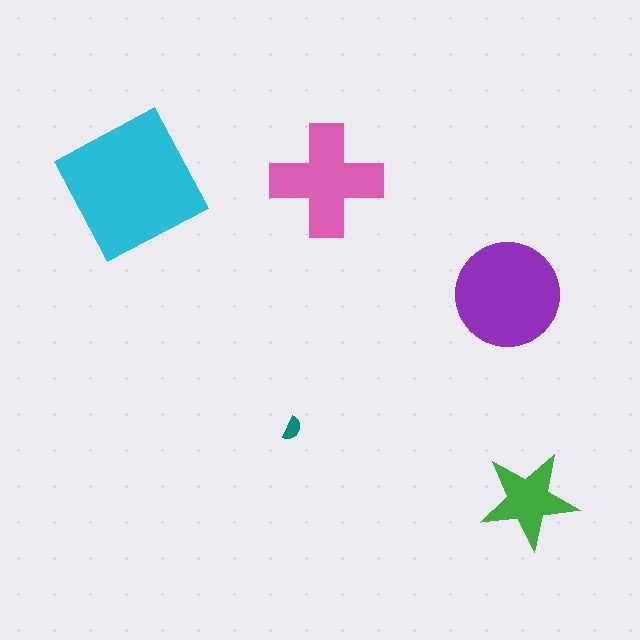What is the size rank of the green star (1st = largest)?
4th.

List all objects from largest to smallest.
The cyan square, the purple circle, the pink cross, the green star, the teal semicircle.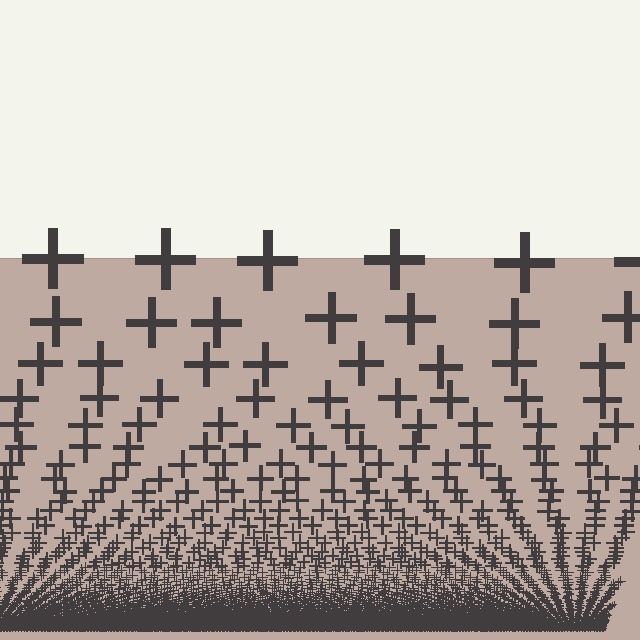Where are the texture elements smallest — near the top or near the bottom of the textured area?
Near the bottom.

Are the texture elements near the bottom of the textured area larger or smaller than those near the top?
Smaller. The gradient is inverted — elements near the bottom are smaller and denser.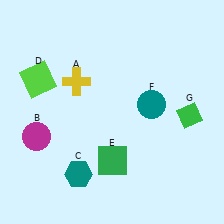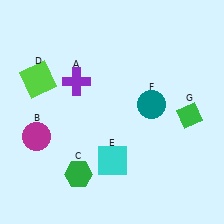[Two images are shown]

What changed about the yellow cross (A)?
In Image 1, A is yellow. In Image 2, it changed to purple.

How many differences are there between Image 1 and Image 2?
There are 3 differences between the two images.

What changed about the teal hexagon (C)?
In Image 1, C is teal. In Image 2, it changed to green.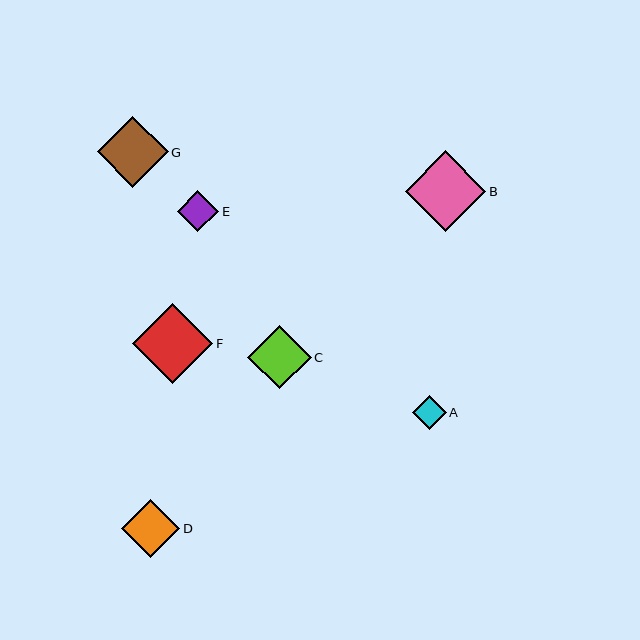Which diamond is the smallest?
Diamond A is the smallest with a size of approximately 34 pixels.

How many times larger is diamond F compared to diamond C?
Diamond F is approximately 1.3 times the size of diamond C.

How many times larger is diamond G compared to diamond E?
Diamond G is approximately 1.7 times the size of diamond E.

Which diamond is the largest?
Diamond F is the largest with a size of approximately 81 pixels.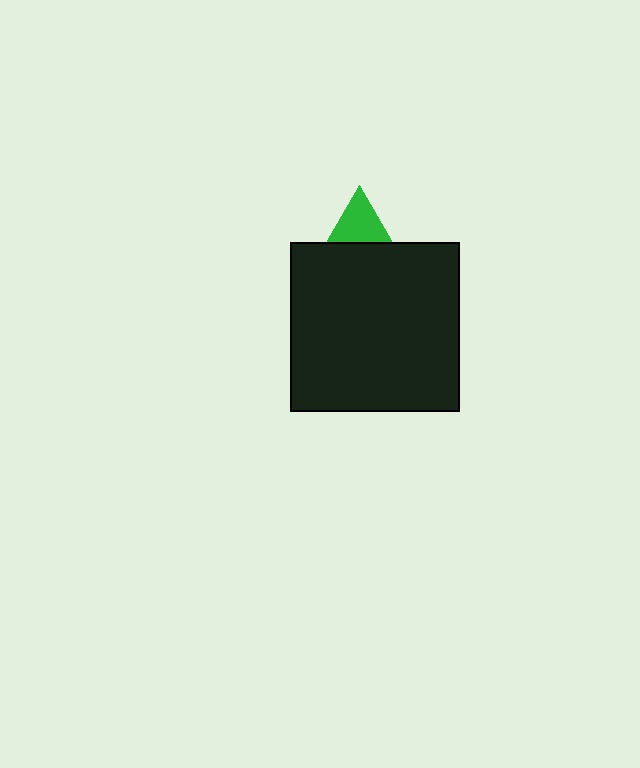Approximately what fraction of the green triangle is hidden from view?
Roughly 53% of the green triangle is hidden behind the black square.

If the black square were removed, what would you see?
You would see the complete green triangle.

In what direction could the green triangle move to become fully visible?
The green triangle could move up. That would shift it out from behind the black square entirely.